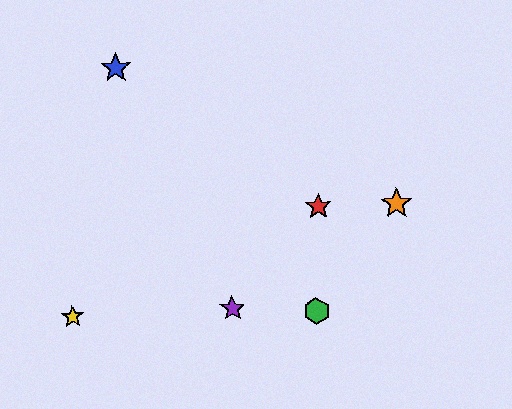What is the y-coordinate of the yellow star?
The yellow star is at y≈317.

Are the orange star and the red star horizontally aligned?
Yes, both are at y≈204.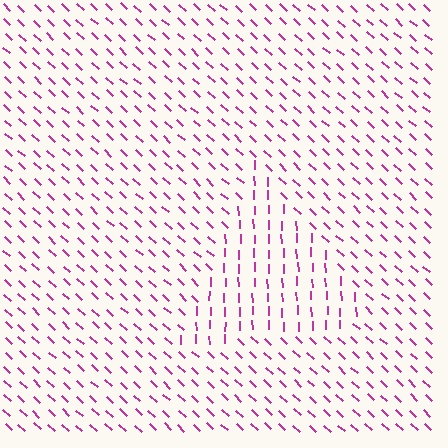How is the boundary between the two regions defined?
The boundary is defined purely by a change in line orientation (approximately 45 degrees difference). All lines are the same color and thickness.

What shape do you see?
I see a triangle.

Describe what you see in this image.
The image is filled with small magenta line segments. A triangle region in the image has lines oriented differently from the surrounding lines, creating a visible texture boundary.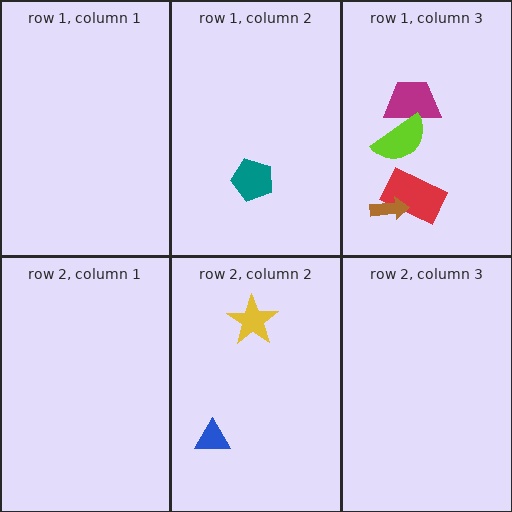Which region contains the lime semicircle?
The row 1, column 3 region.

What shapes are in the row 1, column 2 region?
The teal pentagon.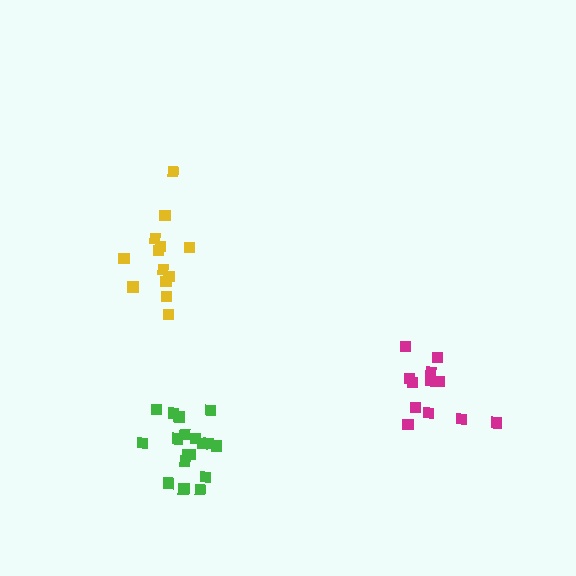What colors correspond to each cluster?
The clusters are colored: magenta, green, yellow.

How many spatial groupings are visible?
There are 3 spatial groupings.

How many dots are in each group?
Group 1: 12 dots, Group 2: 18 dots, Group 3: 13 dots (43 total).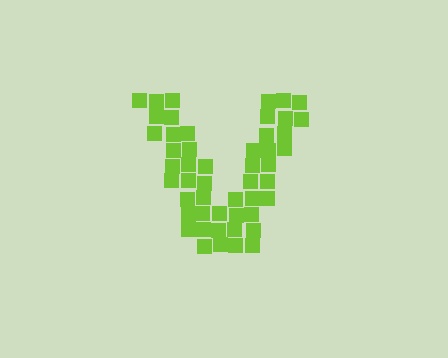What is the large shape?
The large shape is the letter V.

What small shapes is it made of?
It is made of small squares.